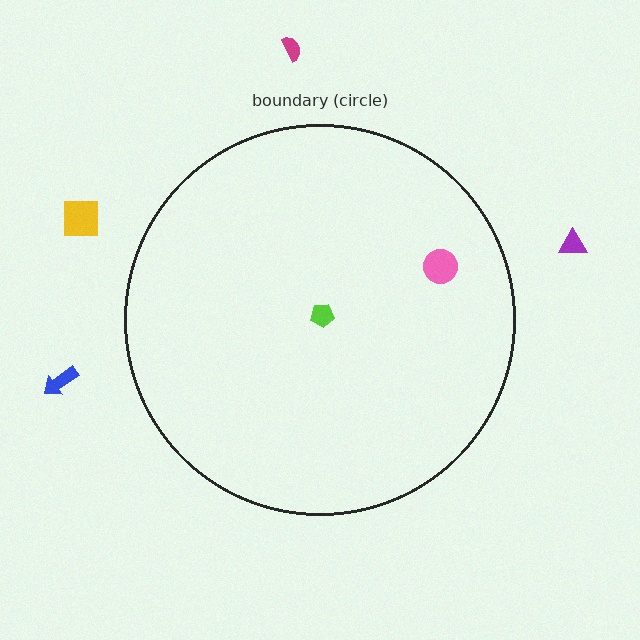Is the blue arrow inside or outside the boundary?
Outside.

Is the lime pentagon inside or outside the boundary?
Inside.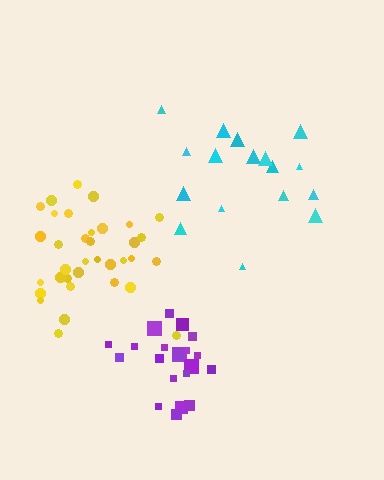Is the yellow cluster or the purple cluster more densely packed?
Purple.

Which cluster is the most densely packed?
Purple.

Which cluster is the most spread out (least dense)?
Cyan.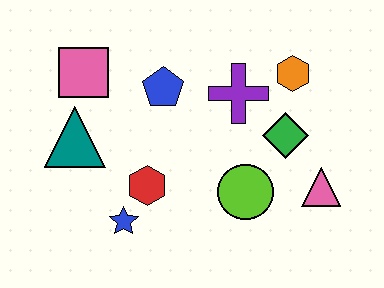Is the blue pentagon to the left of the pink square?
No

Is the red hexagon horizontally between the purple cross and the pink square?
Yes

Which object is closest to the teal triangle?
The pink square is closest to the teal triangle.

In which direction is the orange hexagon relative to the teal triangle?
The orange hexagon is to the right of the teal triangle.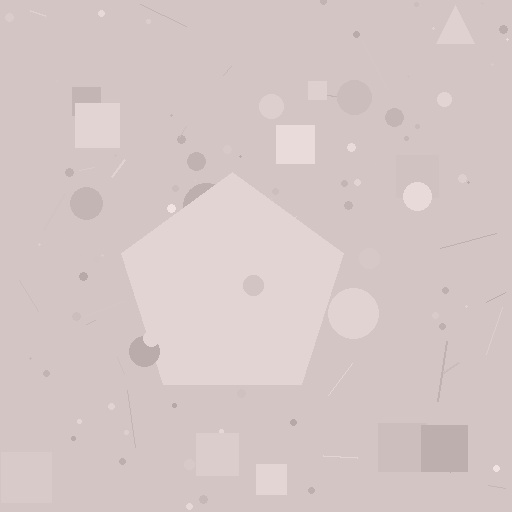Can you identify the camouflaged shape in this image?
The camouflaged shape is a pentagon.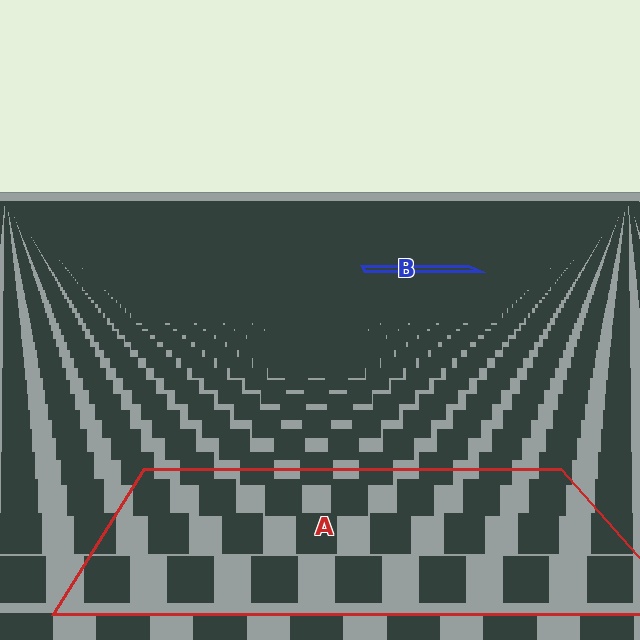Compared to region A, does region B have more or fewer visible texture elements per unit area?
Region B has more texture elements per unit area — they are packed more densely because it is farther away.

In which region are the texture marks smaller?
The texture marks are smaller in region B, because it is farther away.